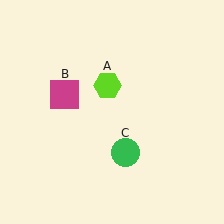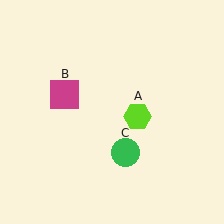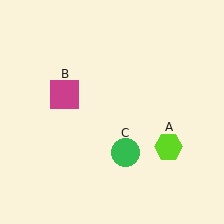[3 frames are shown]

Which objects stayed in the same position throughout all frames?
Magenta square (object B) and green circle (object C) remained stationary.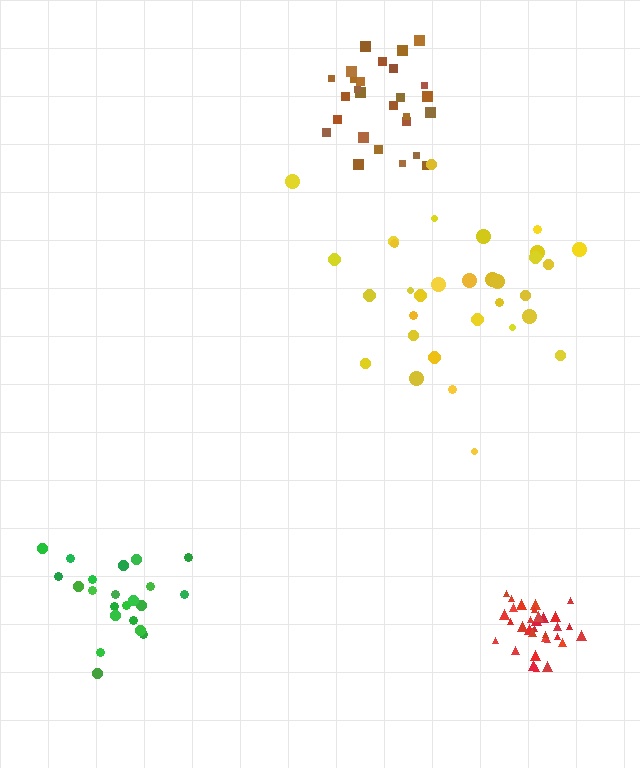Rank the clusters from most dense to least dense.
red, brown, green, yellow.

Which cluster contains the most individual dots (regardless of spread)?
Red (32).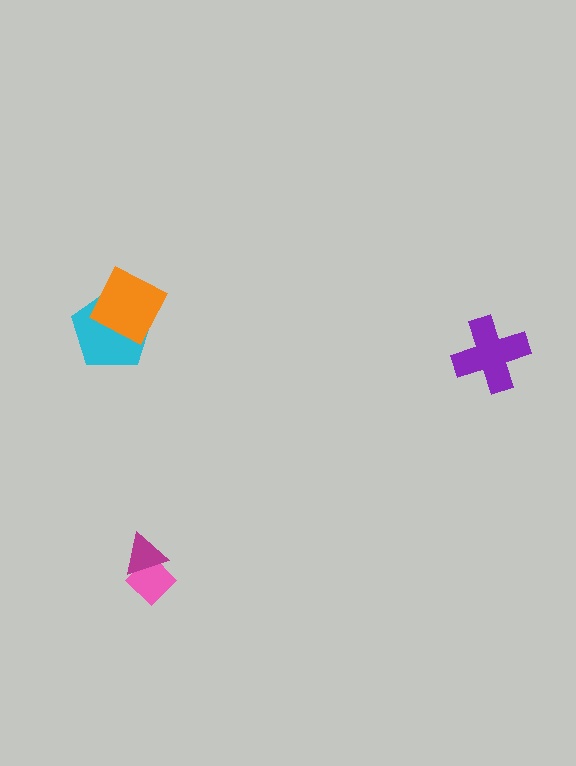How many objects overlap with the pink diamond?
1 object overlaps with the pink diamond.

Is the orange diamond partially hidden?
No, no other shape covers it.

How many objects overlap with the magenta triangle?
1 object overlaps with the magenta triangle.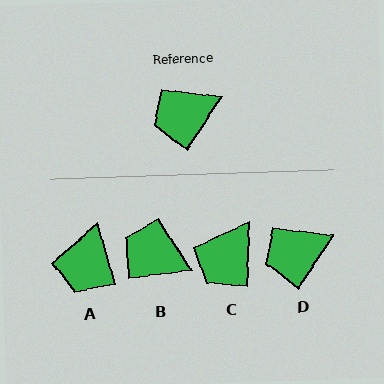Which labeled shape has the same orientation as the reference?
D.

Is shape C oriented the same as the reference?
No, it is off by about 31 degrees.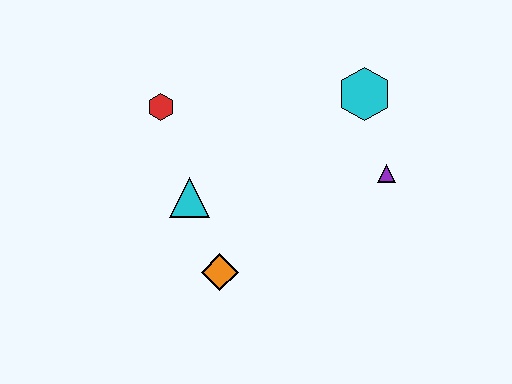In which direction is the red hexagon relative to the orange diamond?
The red hexagon is above the orange diamond.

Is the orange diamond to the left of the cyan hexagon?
Yes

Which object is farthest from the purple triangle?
The red hexagon is farthest from the purple triangle.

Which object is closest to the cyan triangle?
The orange diamond is closest to the cyan triangle.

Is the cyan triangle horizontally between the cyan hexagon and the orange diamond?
No